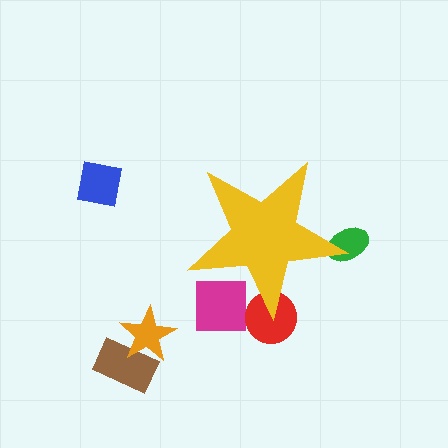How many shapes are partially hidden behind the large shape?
3 shapes are partially hidden.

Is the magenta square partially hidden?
Yes, the magenta square is partially hidden behind the yellow star.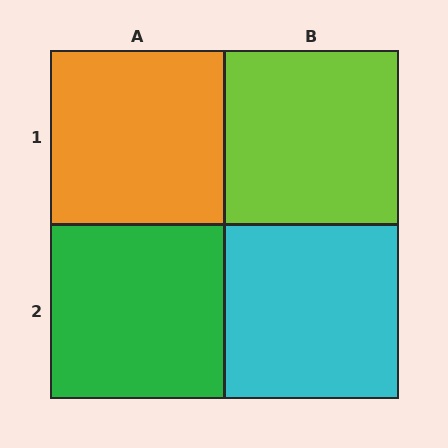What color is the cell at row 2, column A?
Green.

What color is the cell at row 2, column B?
Cyan.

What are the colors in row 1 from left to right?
Orange, lime.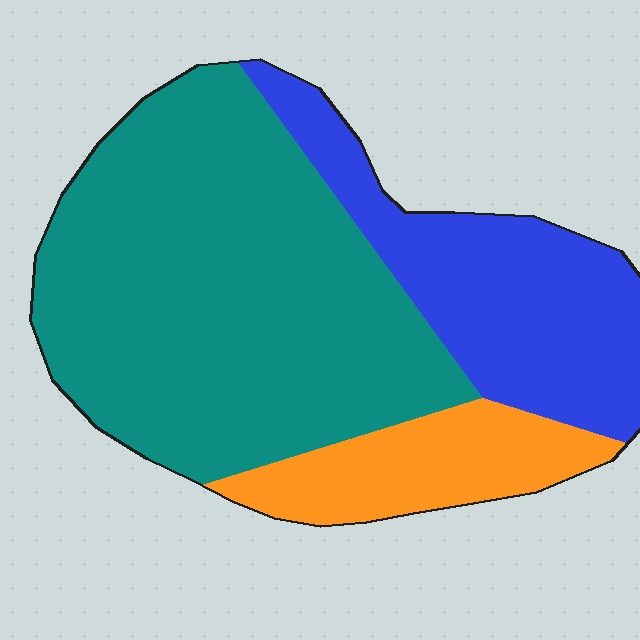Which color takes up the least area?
Orange, at roughly 15%.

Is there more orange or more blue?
Blue.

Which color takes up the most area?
Teal, at roughly 60%.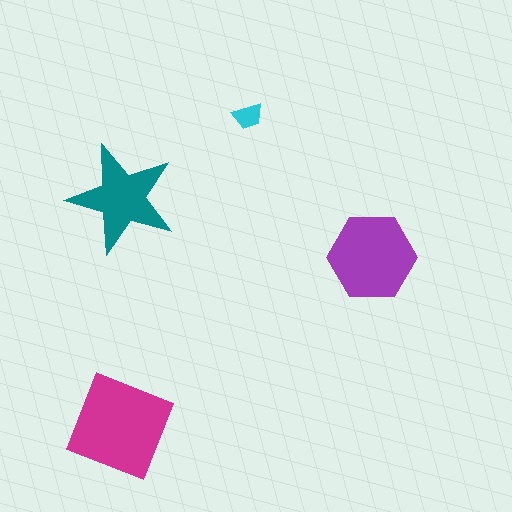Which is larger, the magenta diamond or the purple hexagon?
The magenta diamond.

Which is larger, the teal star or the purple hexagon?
The purple hexagon.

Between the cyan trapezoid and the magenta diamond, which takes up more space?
The magenta diamond.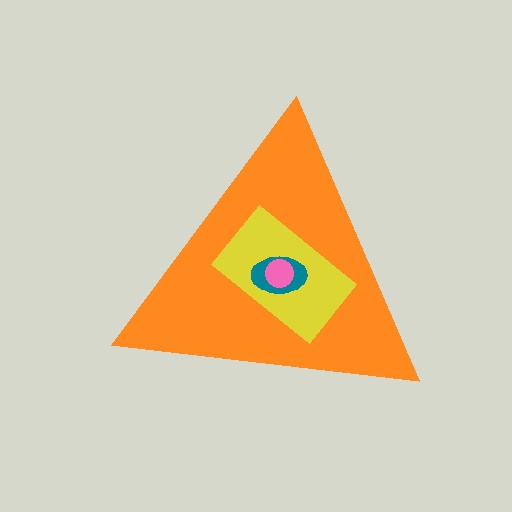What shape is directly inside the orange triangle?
The yellow rectangle.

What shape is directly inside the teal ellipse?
The pink circle.